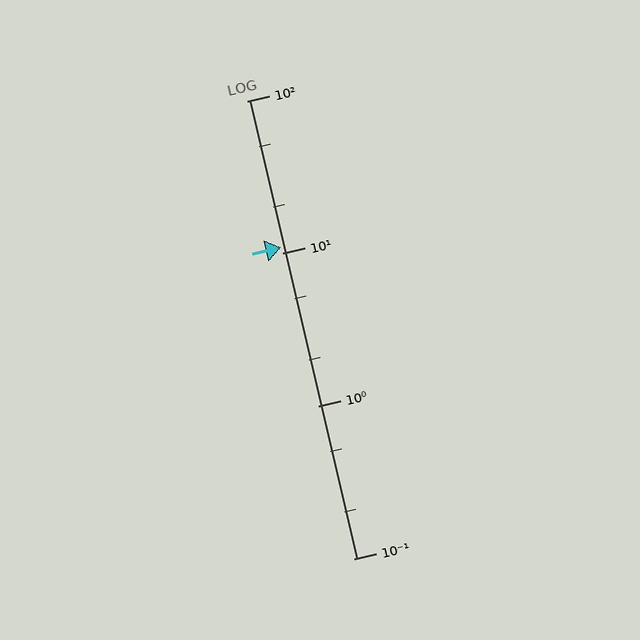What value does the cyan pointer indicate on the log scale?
The pointer indicates approximately 11.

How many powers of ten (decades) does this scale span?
The scale spans 3 decades, from 0.1 to 100.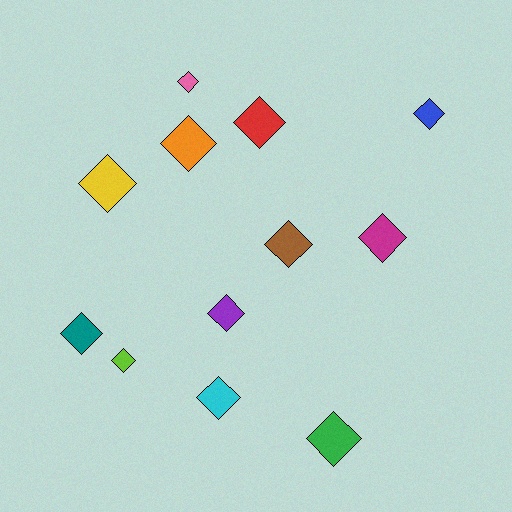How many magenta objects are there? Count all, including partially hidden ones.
There is 1 magenta object.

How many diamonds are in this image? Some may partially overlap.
There are 12 diamonds.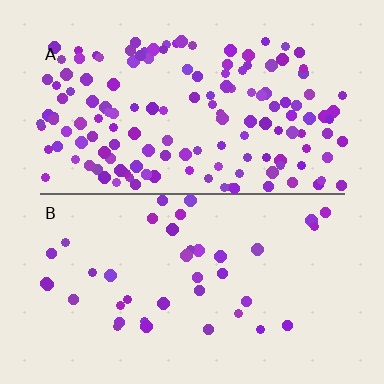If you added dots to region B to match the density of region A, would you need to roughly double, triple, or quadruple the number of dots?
Approximately quadruple.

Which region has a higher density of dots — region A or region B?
A (the top).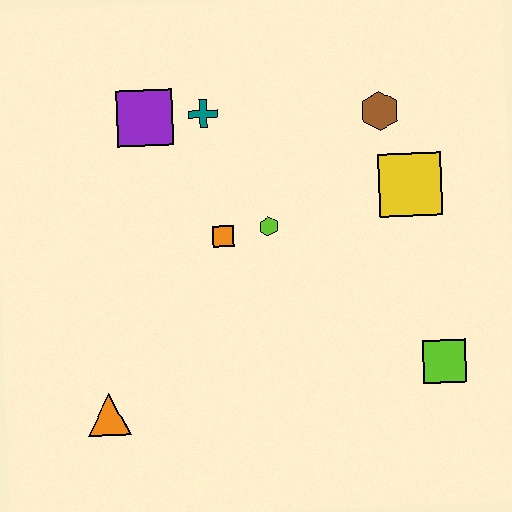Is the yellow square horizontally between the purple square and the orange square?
No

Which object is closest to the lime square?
The yellow square is closest to the lime square.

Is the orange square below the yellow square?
Yes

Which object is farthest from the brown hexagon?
The orange triangle is farthest from the brown hexagon.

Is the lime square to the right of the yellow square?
Yes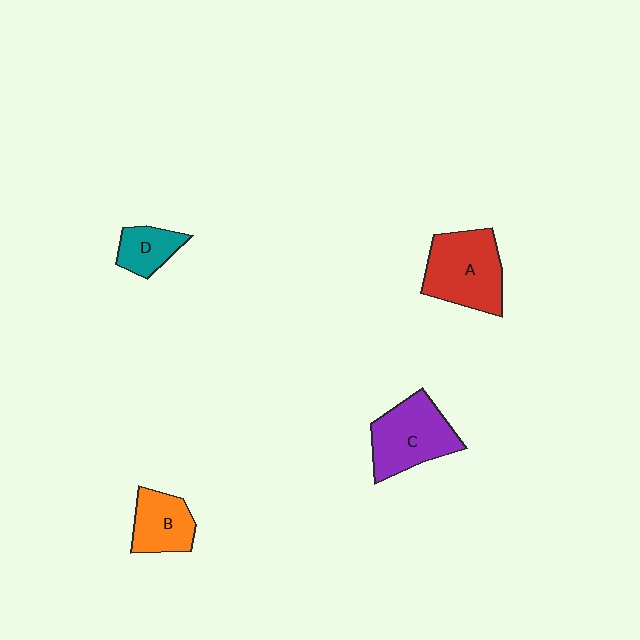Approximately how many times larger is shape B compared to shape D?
Approximately 1.4 times.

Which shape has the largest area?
Shape A (red).